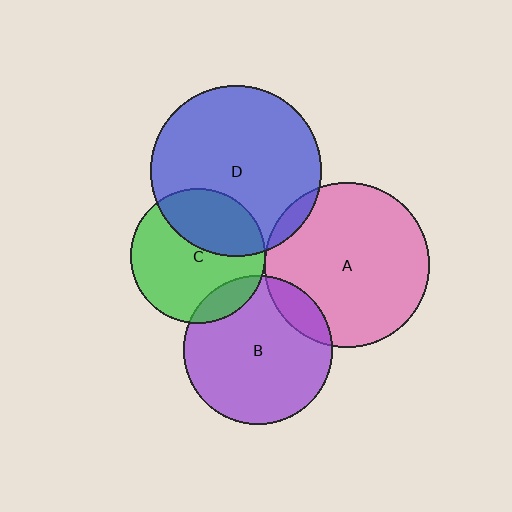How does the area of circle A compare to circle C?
Approximately 1.5 times.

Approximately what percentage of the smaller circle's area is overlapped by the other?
Approximately 15%.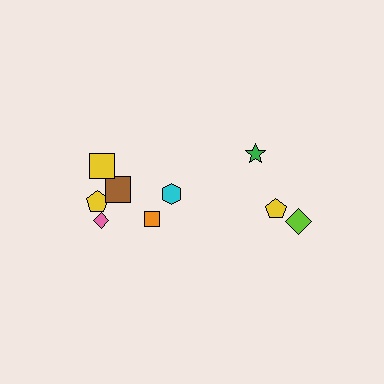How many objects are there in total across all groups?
There are 9 objects.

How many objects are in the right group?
There are 3 objects.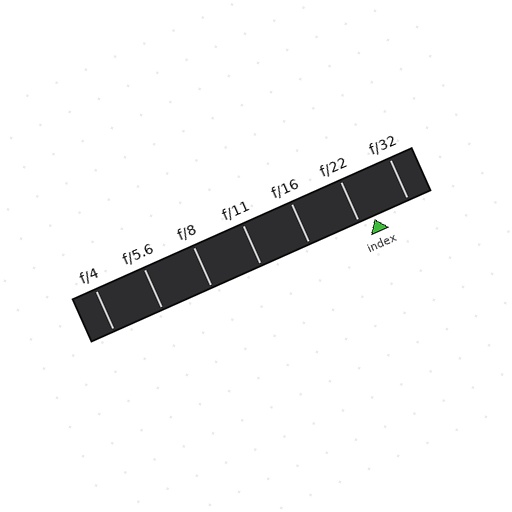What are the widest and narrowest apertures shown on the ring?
The widest aperture shown is f/4 and the narrowest is f/32.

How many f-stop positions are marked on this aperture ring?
There are 7 f-stop positions marked.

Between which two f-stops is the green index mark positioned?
The index mark is between f/22 and f/32.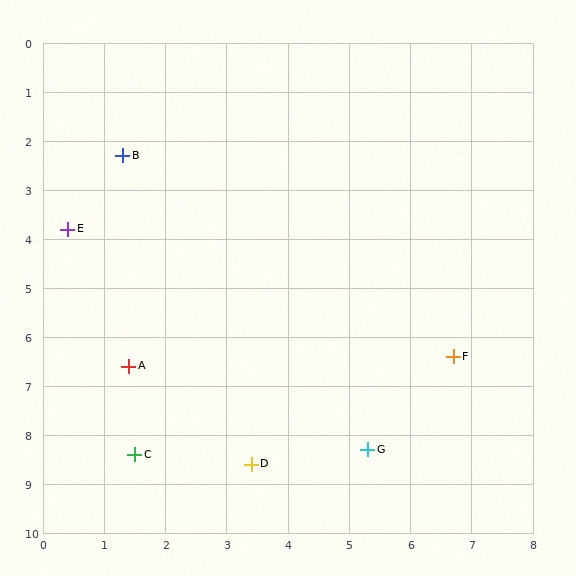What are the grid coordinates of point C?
Point C is at approximately (1.5, 8.4).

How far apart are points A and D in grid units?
Points A and D are about 2.8 grid units apart.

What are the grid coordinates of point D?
Point D is at approximately (3.4, 8.6).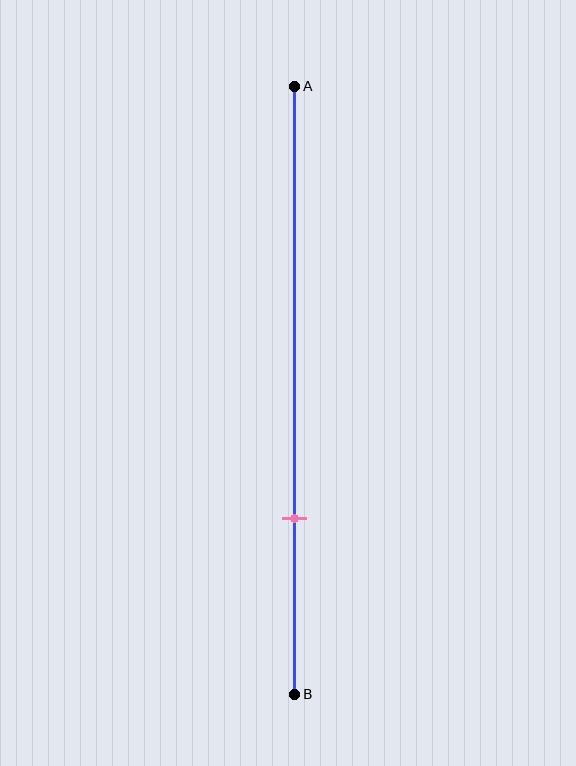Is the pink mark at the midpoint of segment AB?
No, the mark is at about 70% from A, not at the 50% midpoint.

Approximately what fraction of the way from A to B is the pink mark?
The pink mark is approximately 70% of the way from A to B.